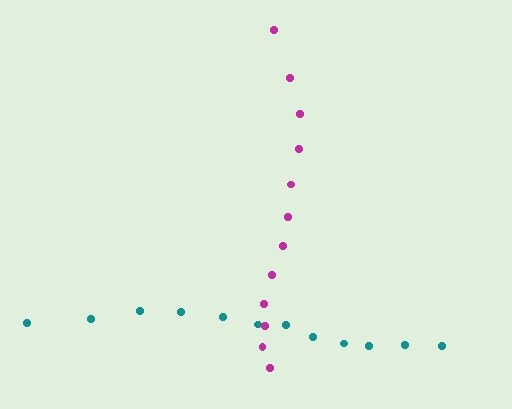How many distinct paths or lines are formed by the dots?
There are 2 distinct paths.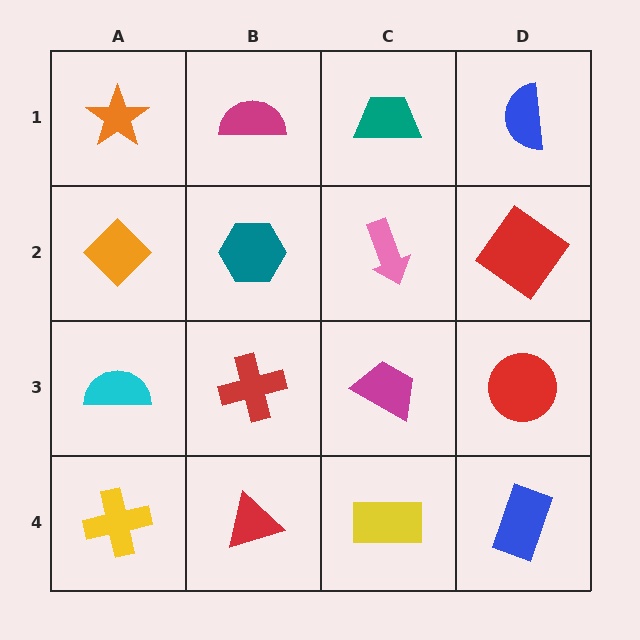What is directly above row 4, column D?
A red circle.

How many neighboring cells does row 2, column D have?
3.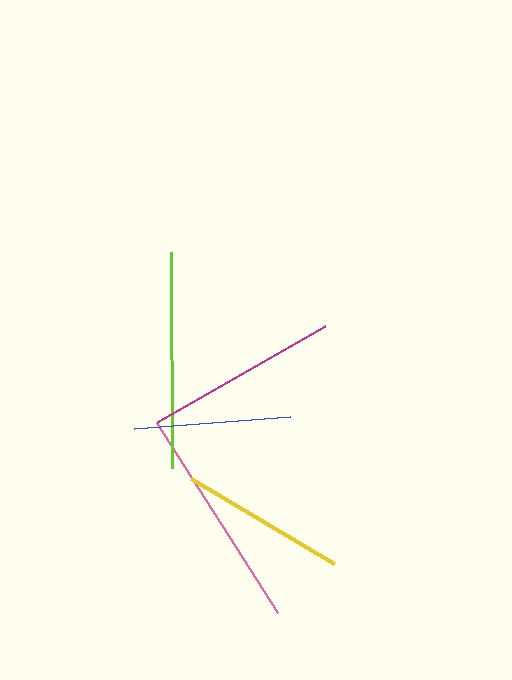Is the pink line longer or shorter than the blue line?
The pink line is longer than the blue line.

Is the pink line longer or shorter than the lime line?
The pink line is longer than the lime line.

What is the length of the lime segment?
The lime segment is approximately 216 pixels long.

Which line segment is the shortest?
The blue line is the shortest at approximately 157 pixels.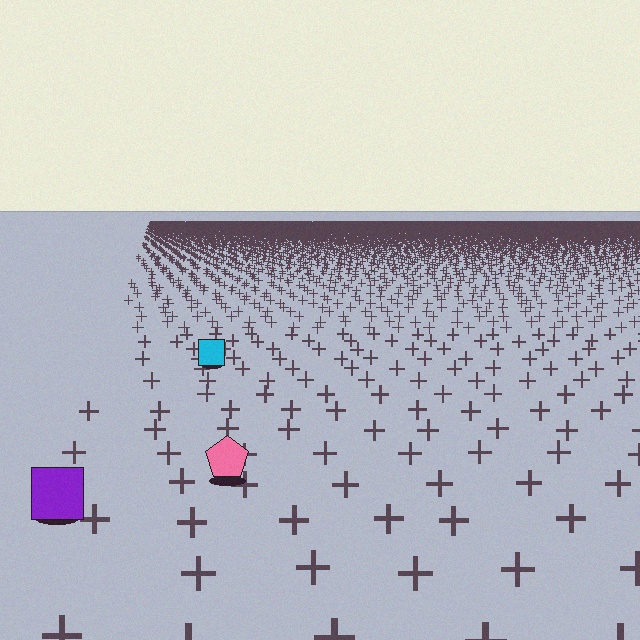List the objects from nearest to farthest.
From nearest to farthest: the purple square, the pink pentagon, the cyan square.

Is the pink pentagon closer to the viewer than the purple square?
No. The purple square is closer — you can tell from the texture gradient: the ground texture is coarser near it.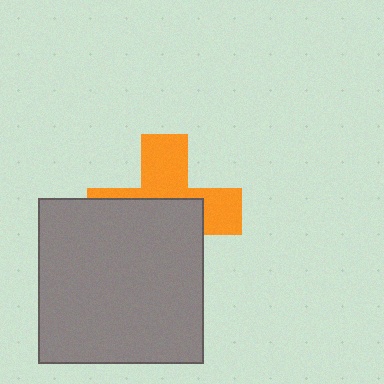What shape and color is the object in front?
The object in front is a gray square.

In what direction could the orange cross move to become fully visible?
The orange cross could move up. That would shift it out from behind the gray square entirely.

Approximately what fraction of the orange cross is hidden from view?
Roughly 56% of the orange cross is hidden behind the gray square.